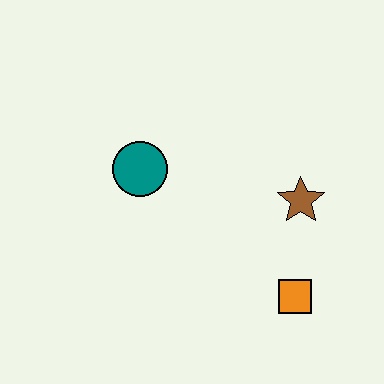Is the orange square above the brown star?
No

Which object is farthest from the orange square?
The teal circle is farthest from the orange square.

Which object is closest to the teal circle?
The brown star is closest to the teal circle.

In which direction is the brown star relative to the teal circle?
The brown star is to the right of the teal circle.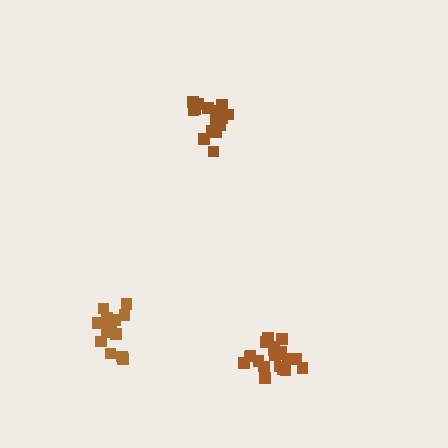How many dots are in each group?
Group 1: 20 dots, Group 2: 20 dots, Group 3: 15 dots (55 total).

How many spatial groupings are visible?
There are 3 spatial groupings.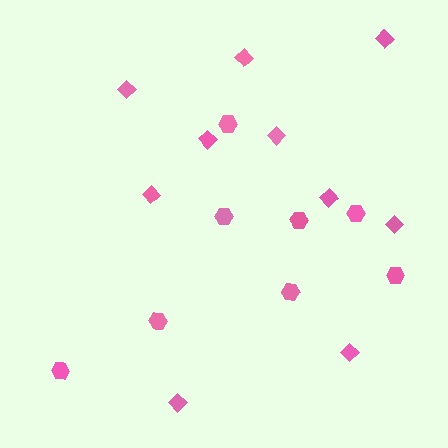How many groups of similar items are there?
There are 2 groups: one group of hexagons (8) and one group of diamonds (10).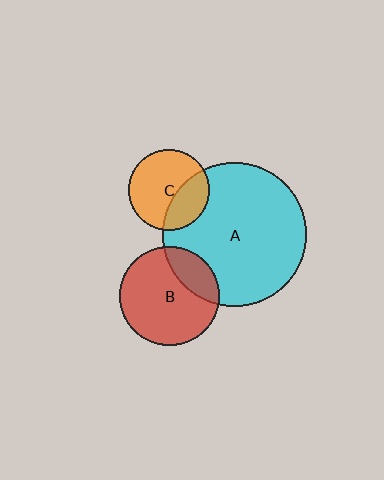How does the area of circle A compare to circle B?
Approximately 2.1 times.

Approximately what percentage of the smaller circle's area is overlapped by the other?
Approximately 35%.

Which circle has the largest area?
Circle A (cyan).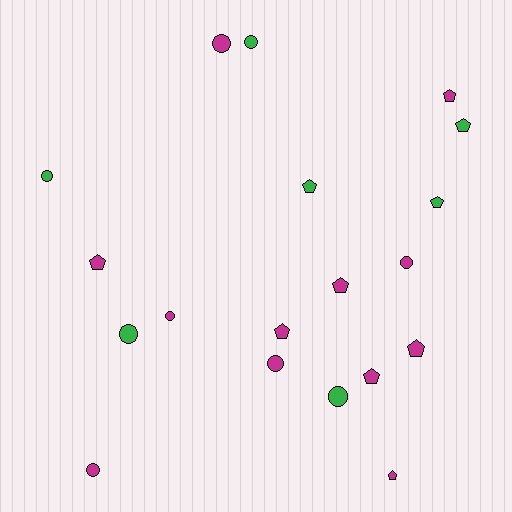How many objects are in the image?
There are 19 objects.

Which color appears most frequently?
Magenta, with 12 objects.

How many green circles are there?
There are 4 green circles.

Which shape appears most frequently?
Pentagon, with 10 objects.